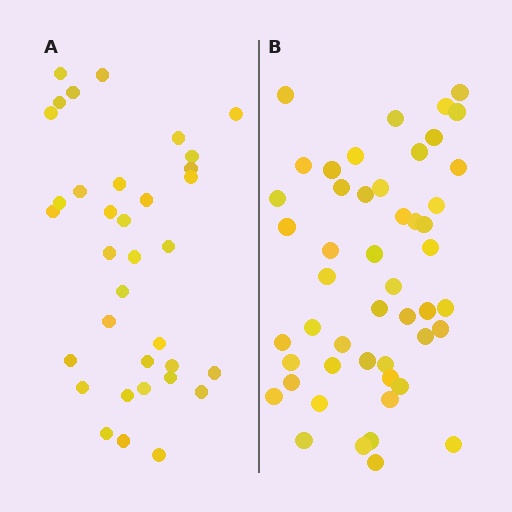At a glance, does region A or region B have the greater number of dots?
Region B (the right region) has more dots.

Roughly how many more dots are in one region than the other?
Region B has approximately 15 more dots than region A.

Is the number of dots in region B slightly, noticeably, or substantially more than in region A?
Region B has noticeably more, but not dramatically so. The ratio is roughly 1.4 to 1.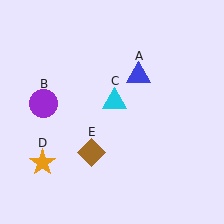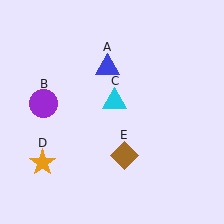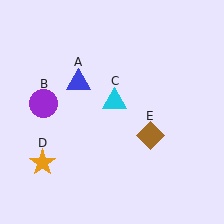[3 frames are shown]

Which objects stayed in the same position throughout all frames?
Purple circle (object B) and cyan triangle (object C) and orange star (object D) remained stationary.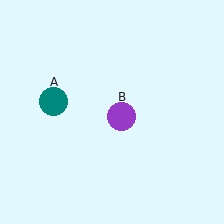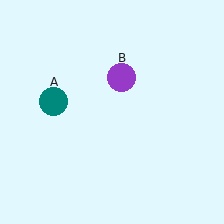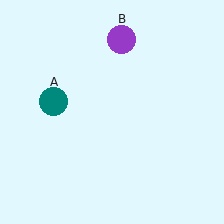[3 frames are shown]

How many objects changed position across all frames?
1 object changed position: purple circle (object B).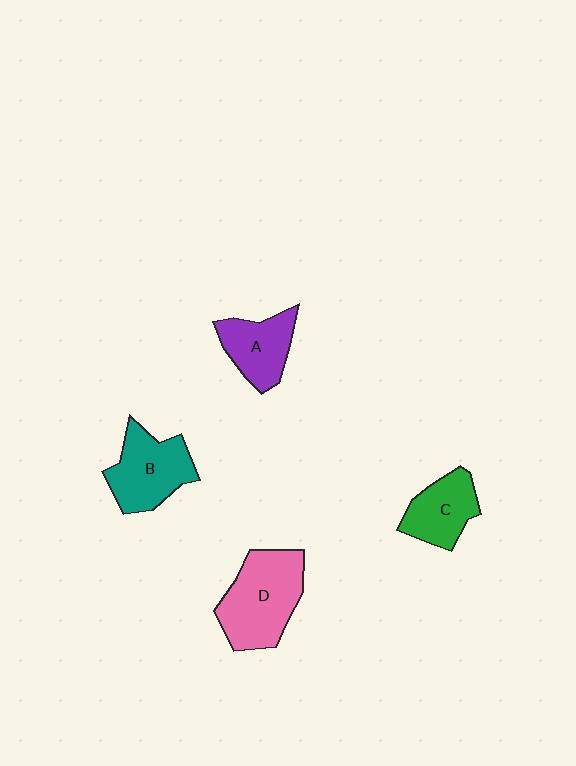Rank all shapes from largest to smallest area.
From largest to smallest: D (pink), B (teal), A (purple), C (green).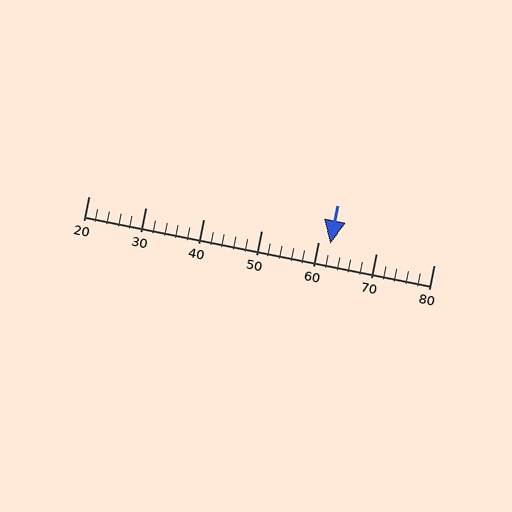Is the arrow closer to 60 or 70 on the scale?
The arrow is closer to 60.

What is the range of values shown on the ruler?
The ruler shows values from 20 to 80.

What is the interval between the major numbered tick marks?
The major tick marks are spaced 10 units apart.